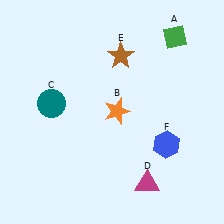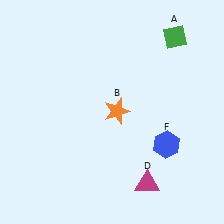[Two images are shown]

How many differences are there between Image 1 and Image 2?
There are 2 differences between the two images.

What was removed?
The teal circle (C), the brown star (E) were removed in Image 2.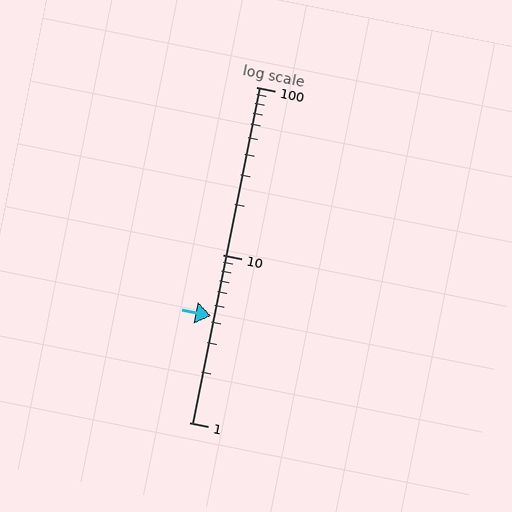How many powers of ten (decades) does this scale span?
The scale spans 2 decades, from 1 to 100.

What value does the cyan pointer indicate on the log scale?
The pointer indicates approximately 4.3.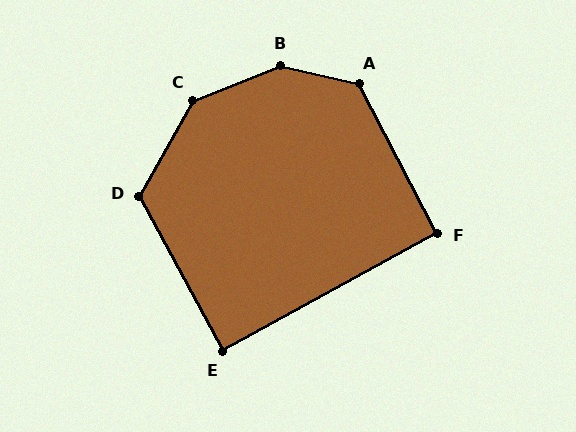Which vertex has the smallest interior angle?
E, at approximately 90 degrees.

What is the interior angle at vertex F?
Approximately 91 degrees (approximately right).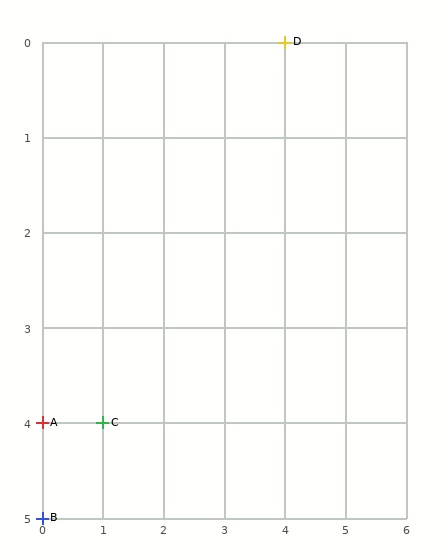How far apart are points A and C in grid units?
Points A and C are 1 column apart.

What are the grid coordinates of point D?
Point D is at grid coordinates (4, 0).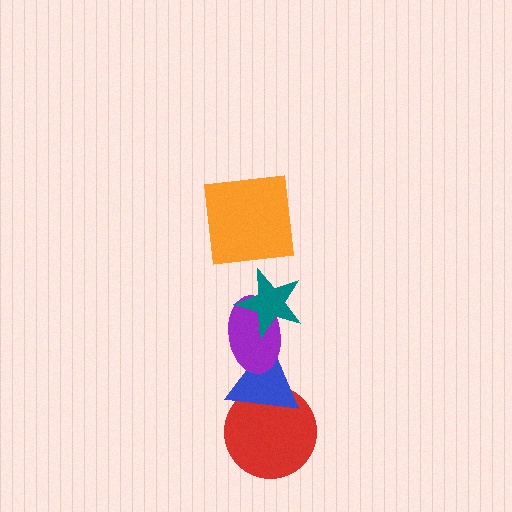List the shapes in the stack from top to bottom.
From top to bottom: the orange square, the teal star, the purple ellipse, the blue triangle, the red circle.